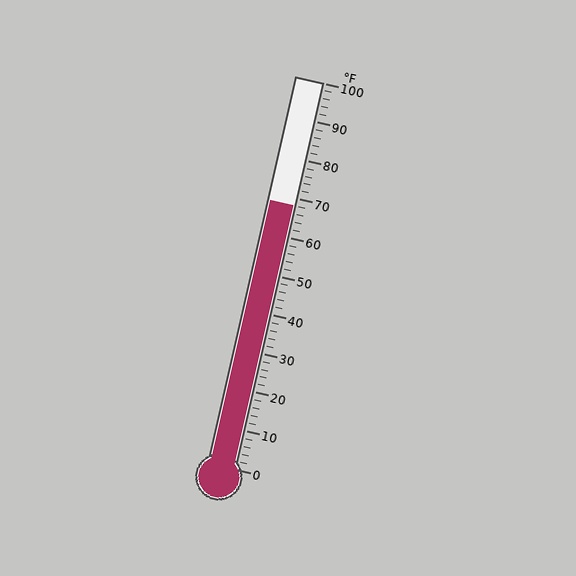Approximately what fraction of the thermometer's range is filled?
The thermometer is filled to approximately 70% of its range.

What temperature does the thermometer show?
The thermometer shows approximately 68°F.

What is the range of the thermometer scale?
The thermometer scale ranges from 0°F to 100°F.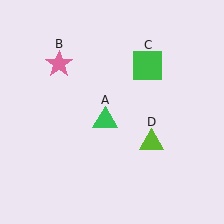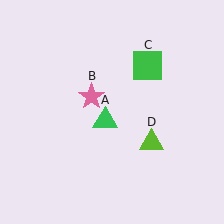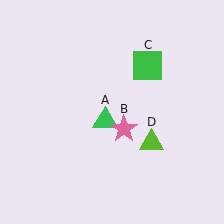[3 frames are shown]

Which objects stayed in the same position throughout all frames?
Green triangle (object A) and green square (object C) and lime triangle (object D) remained stationary.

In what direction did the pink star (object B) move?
The pink star (object B) moved down and to the right.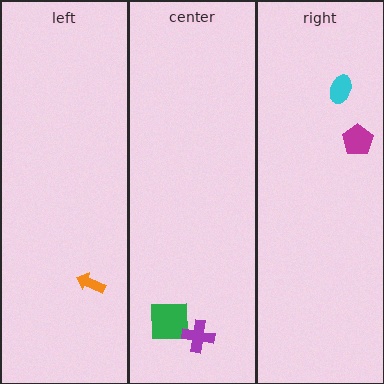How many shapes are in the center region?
2.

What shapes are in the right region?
The magenta pentagon, the cyan ellipse.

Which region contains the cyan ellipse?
The right region.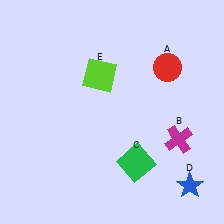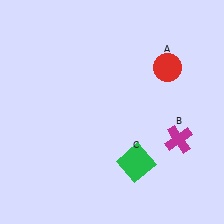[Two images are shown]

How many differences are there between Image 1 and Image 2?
There are 2 differences between the two images.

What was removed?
The lime square (E), the blue star (D) were removed in Image 2.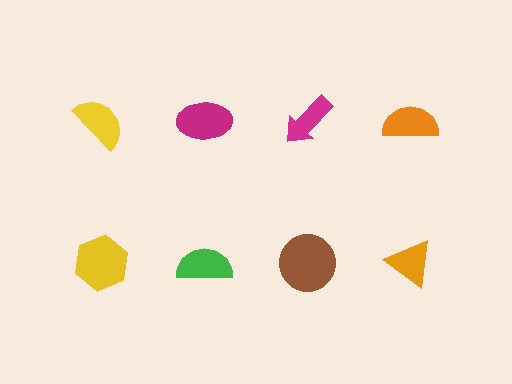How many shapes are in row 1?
4 shapes.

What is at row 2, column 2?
A green semicircle.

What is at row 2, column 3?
A brown circle.